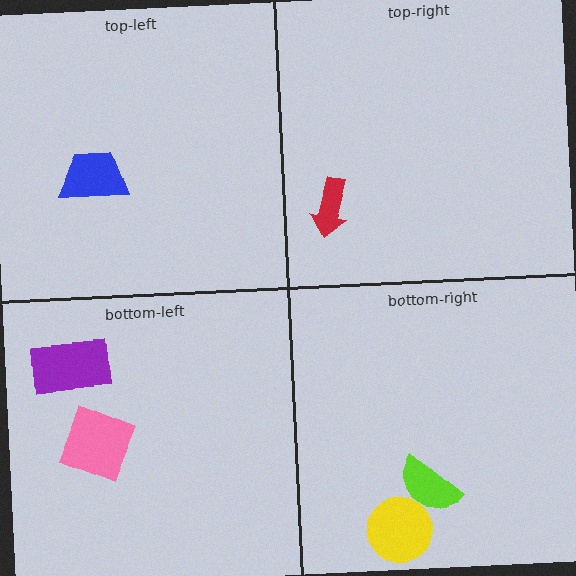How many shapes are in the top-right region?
1.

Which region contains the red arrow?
The top-right region.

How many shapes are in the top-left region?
1.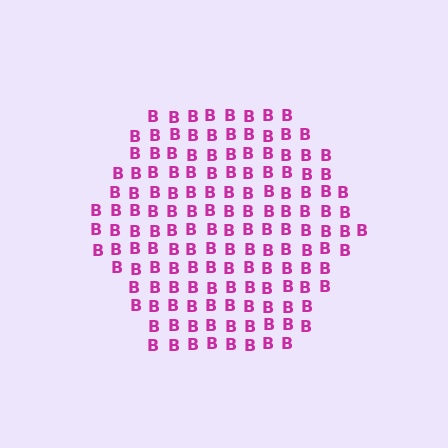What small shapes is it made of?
It is made of small letter B's.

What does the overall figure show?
The overall figure shows a hexagon.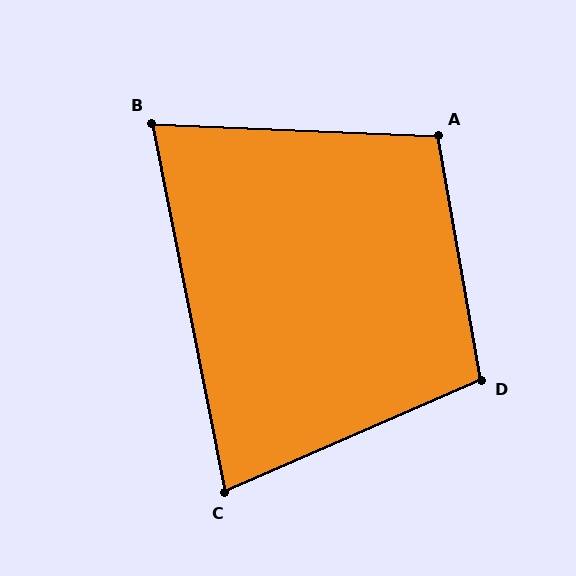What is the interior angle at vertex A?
Approximately 102 degrees (obtuse).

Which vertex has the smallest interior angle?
B, at approximately 76 degrees.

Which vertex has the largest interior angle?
D, at approximately 104 degrees.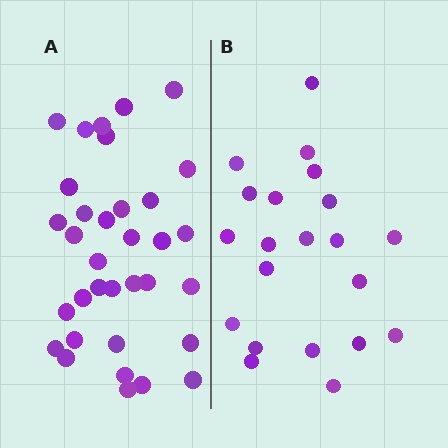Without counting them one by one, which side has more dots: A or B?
Region A (the left region) has more dots.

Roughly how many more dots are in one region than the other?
Region A has approximately 15 more dots than region B.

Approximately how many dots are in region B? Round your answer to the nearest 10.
About 20 dots. (The exact count is 21, which rounds to 20.)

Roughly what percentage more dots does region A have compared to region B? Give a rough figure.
About 60% more.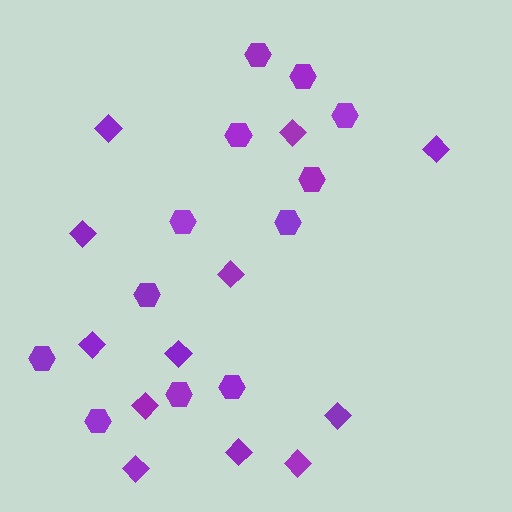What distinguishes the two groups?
There are 2 groups: one group of diamonds (12) and one group of hexagons (12).